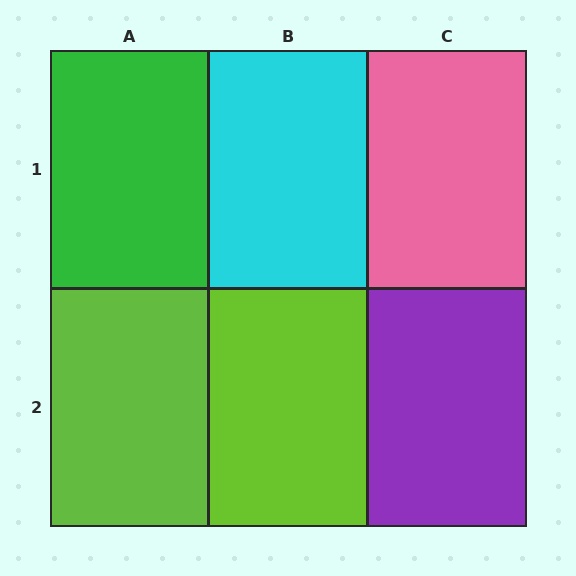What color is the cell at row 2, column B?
Lime.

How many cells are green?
1 cell is green.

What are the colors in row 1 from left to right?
Green, cyan, pink.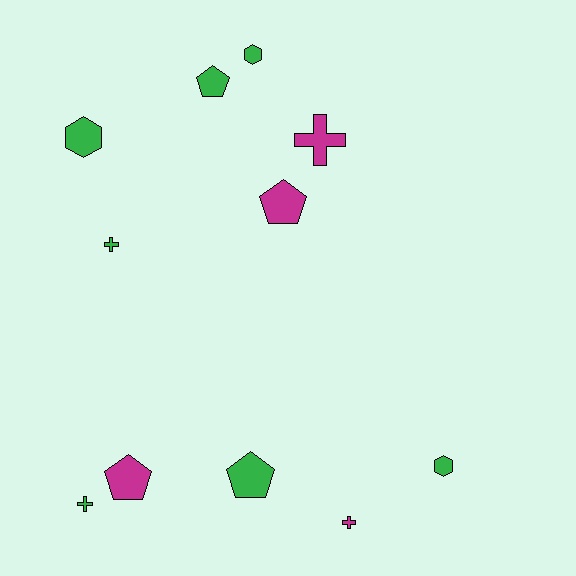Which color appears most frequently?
Green, with 7 objects.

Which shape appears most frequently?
Cross, with 4 objects.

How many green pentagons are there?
There are 2 green pentagons.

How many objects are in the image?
There are 11 objects.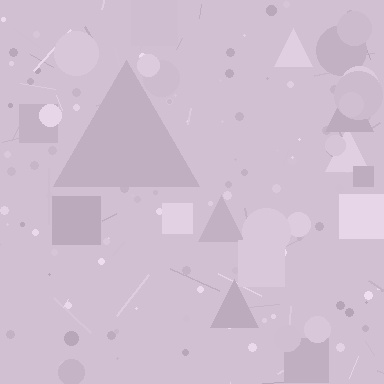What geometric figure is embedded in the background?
A triangle is embedded in the background.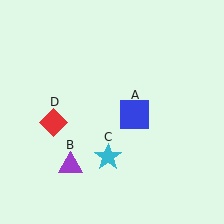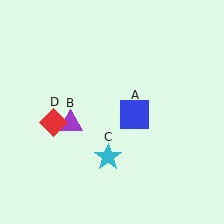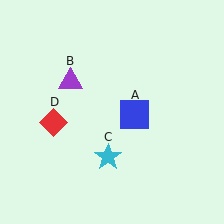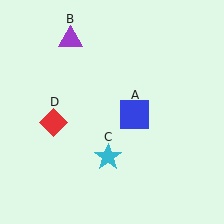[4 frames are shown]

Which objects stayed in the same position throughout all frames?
Blue square (object A) and cyan star (object C) and red diamond (object D) remained stationary.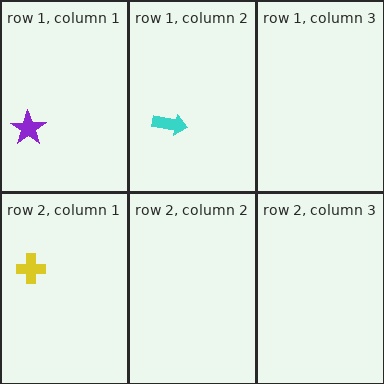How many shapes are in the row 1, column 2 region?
1.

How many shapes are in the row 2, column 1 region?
1.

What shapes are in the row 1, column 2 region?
The cyan arrow.